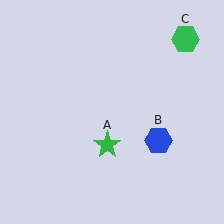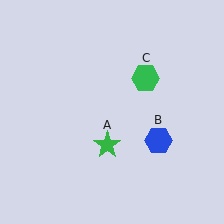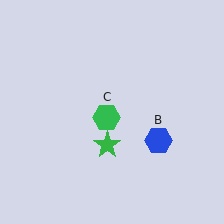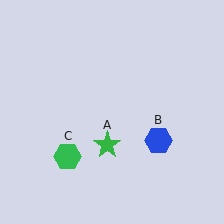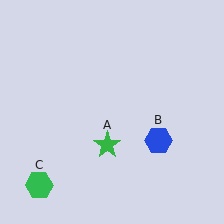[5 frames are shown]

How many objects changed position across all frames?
1 object changed position: green hexagon (object C).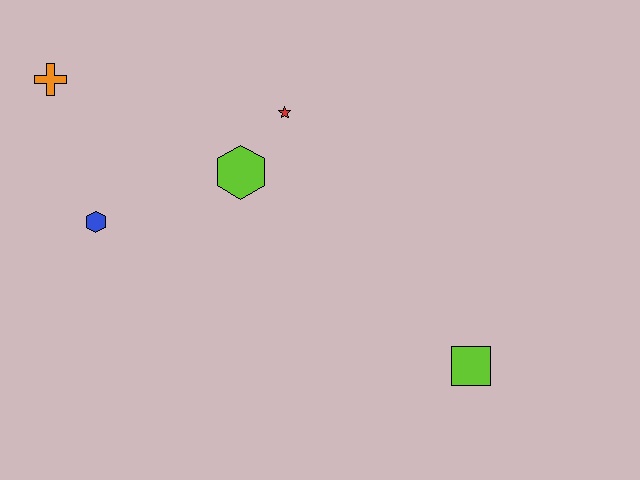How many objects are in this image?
There are 5 objects.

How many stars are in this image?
There is 1 star.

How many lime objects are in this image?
There are 2 lime objects.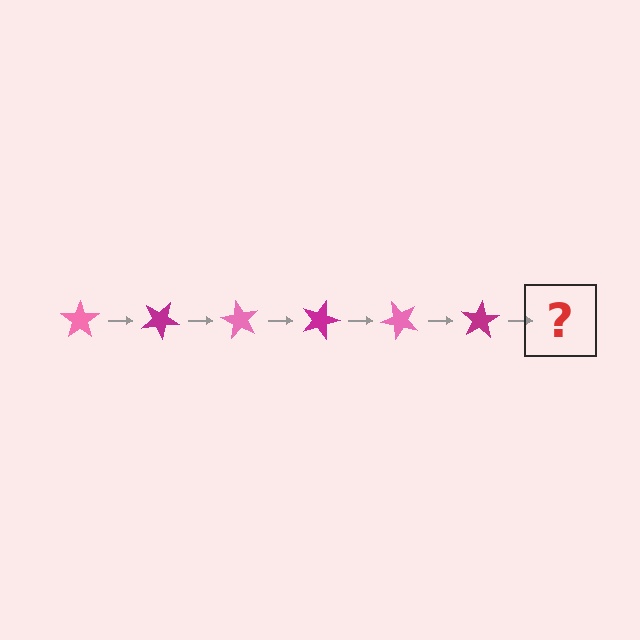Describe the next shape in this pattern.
It should be a pink star, rotated 180 degrees from the start.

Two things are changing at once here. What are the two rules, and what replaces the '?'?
The two rules are that it rotates 30 degrees each step and the color cycles through pink and magenta. The '?' should be a pink star, rotated 180 degrees from the start.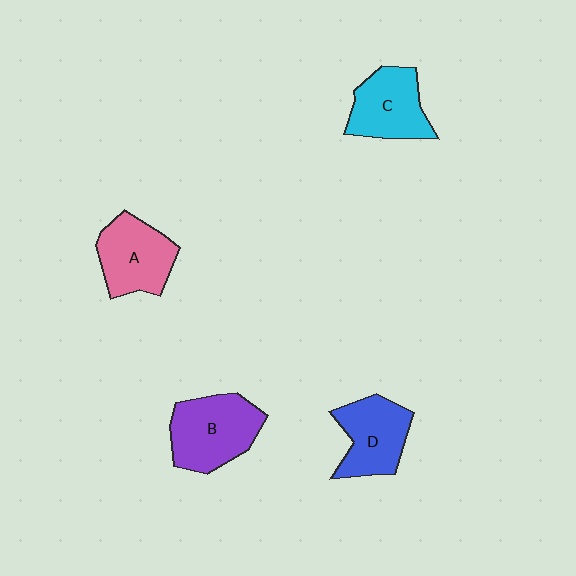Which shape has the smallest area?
Shape D (blue).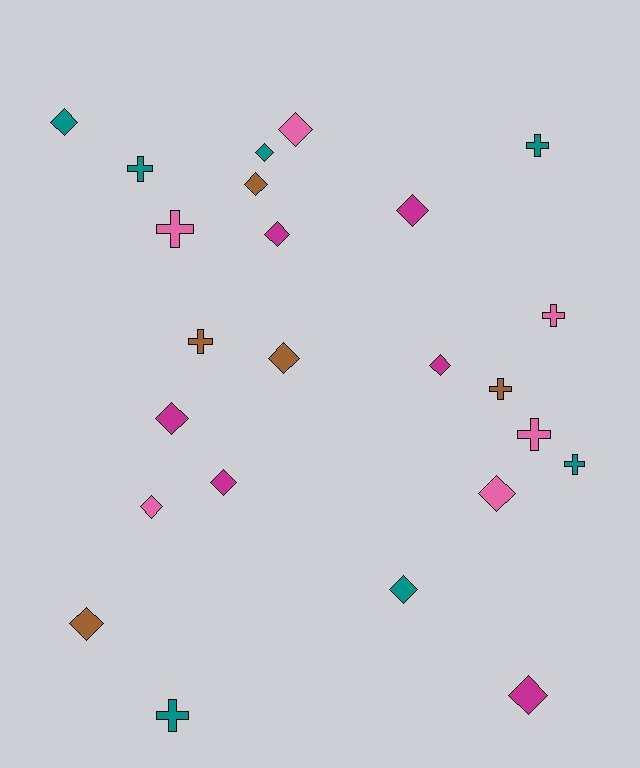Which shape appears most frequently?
Diamond, with 15 objects.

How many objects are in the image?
There are 24 objects.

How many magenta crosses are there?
There are no magenta crosses.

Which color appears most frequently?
Teal, with 7 objects.